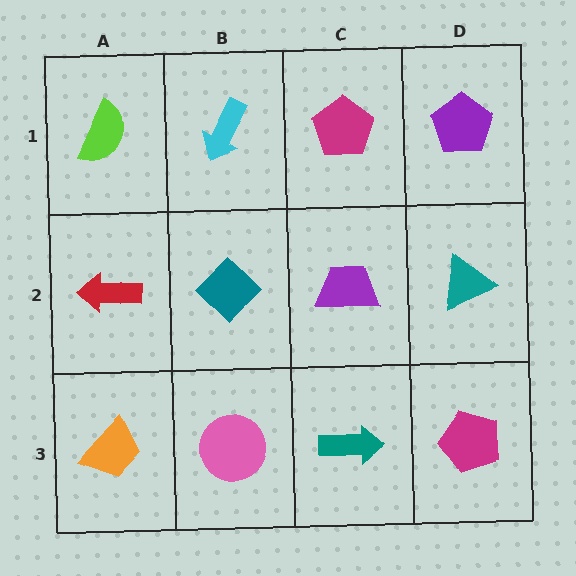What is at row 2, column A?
A red arrow.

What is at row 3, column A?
An orange trapezoid.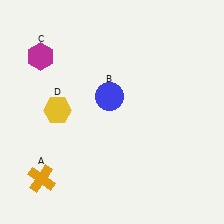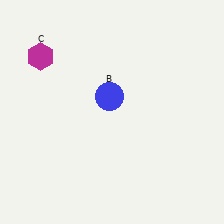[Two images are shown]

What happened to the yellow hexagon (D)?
The yellow hexagon (D) was removed in Image 2. It was in the top-left area of Image 1.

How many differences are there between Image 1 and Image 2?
There are 2 differences between the two images.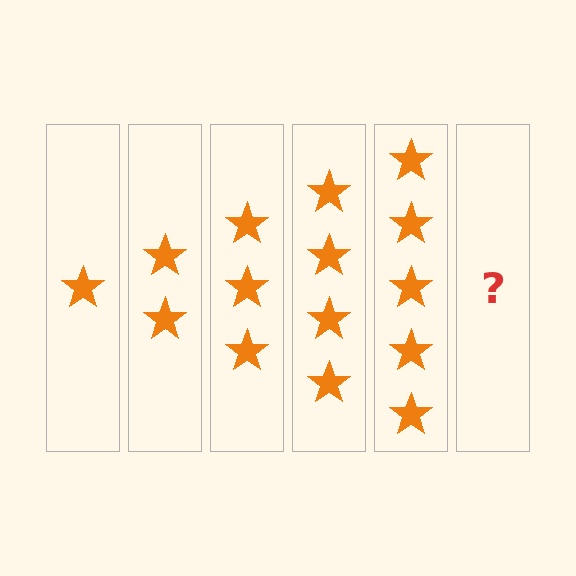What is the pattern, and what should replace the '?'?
The pattern is that each step adds one more star. The '?' should be 6 stars.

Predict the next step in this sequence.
The next step is 6 stars.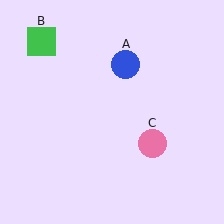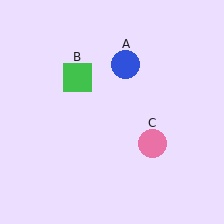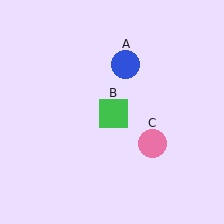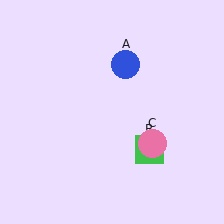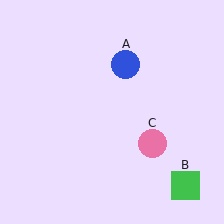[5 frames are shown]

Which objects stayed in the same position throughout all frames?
Blue circle (object A) and pink circle (object C) remained stationary.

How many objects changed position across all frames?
1 object changed position: green square (object B).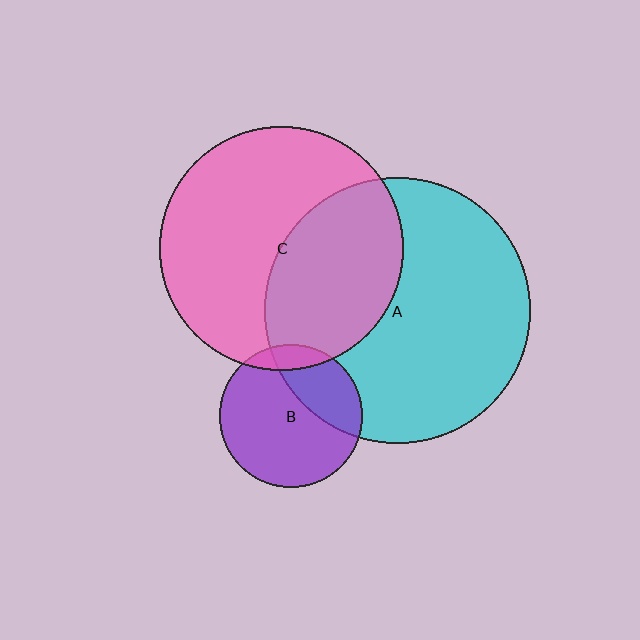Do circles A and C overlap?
Yes.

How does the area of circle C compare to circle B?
Approximately 2.9 times.